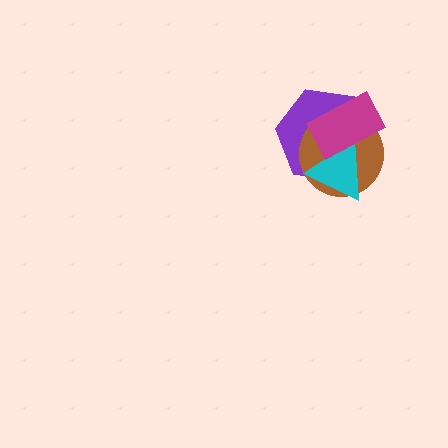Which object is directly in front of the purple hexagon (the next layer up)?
The brown circle is directly in front of the purple hexagon.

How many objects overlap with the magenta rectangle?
3 objects overlap with the magenta rectangle.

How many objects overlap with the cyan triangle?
3 objects overlap with the cyan triangle.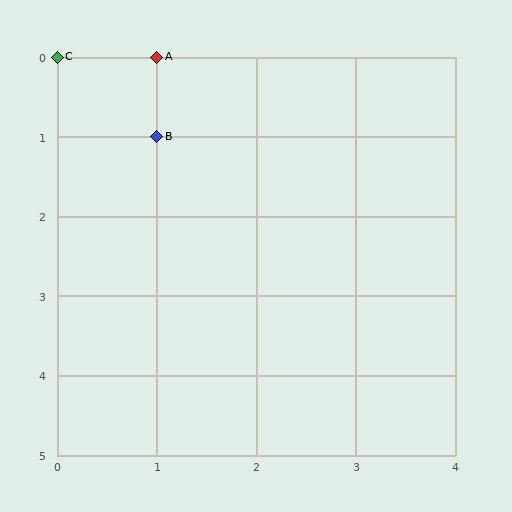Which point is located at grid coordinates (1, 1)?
Point B is at (1, 1).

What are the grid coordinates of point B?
Point B is at grid coordinates (1, 1).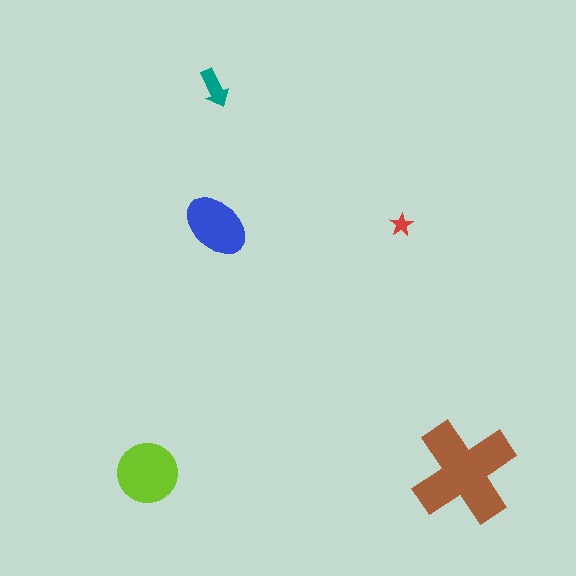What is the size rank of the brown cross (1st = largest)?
1st.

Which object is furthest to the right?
The brown cross is rightmost.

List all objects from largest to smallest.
The brown cross, the lime circle, the blue ellipse, the teal arrow, the red star.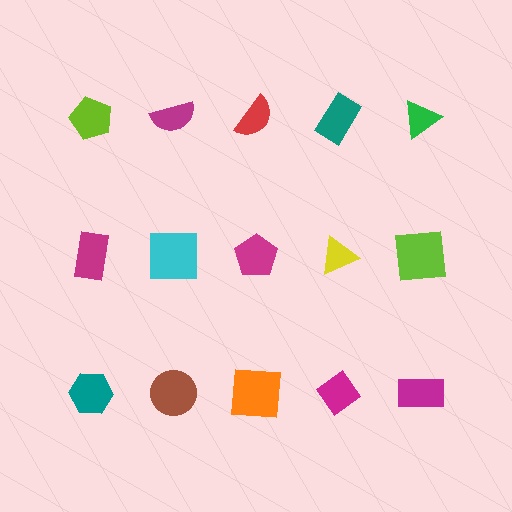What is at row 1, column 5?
A green triangle.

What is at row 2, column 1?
A magenta rectangle.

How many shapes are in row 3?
5 shapes.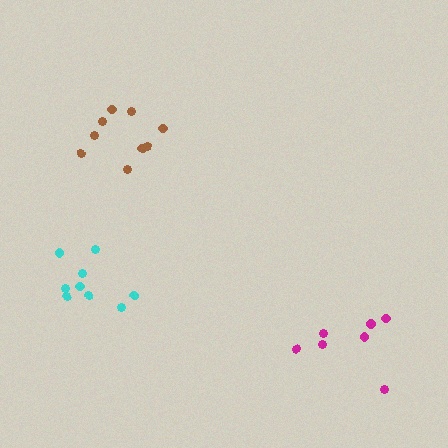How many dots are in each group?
Group 1: 7 dots, Group 2: 9 dots, Group 3: 9 dots (25 total).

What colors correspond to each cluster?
The clusters are colored: magenta, brown, cyan.